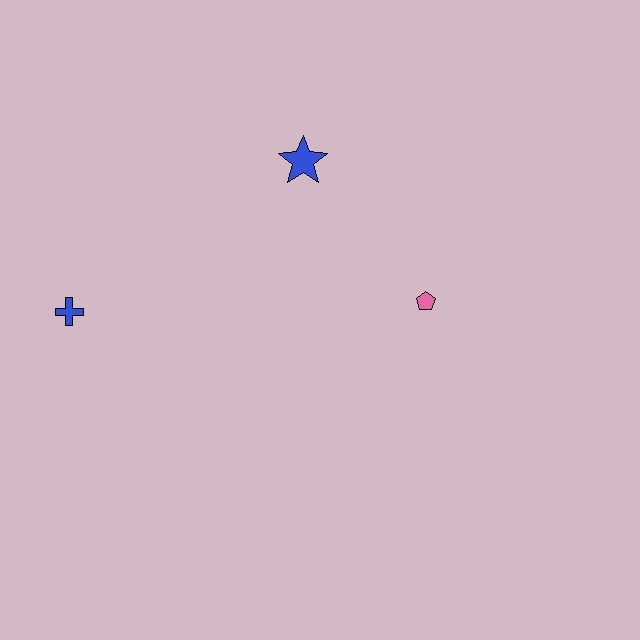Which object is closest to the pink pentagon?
The blue star is closest to the pink pentagon.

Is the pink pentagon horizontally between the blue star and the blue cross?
No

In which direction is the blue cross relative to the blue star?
The blue cross is to the left of the blue star.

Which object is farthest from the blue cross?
The pink pentagon is farthest from the blue cross.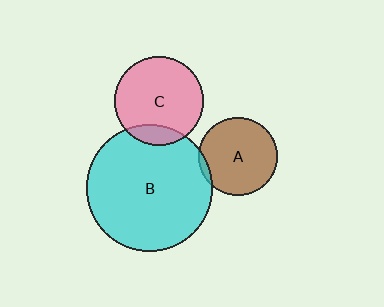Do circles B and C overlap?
Yes.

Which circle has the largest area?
Circle B (cyan).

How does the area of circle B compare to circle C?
Approximately 2.0 times.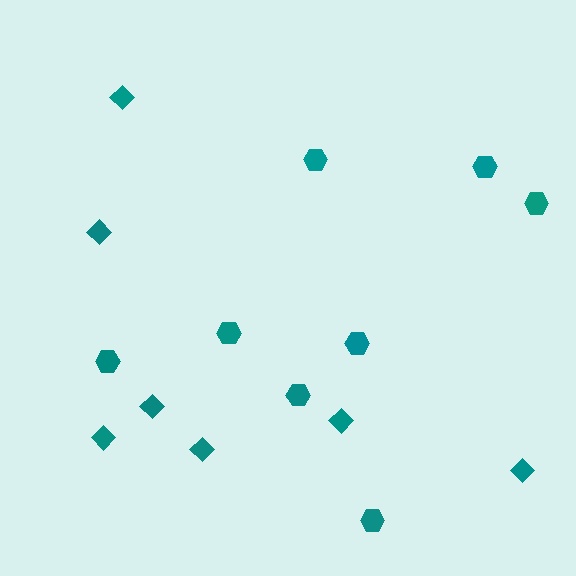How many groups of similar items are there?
There are 2 groups: one group of diamonds (7) and one group of hexagons (8).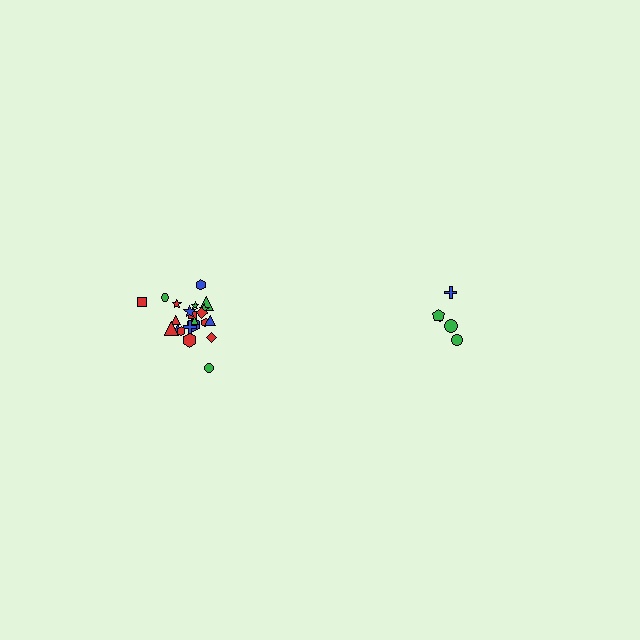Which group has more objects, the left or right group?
The left group.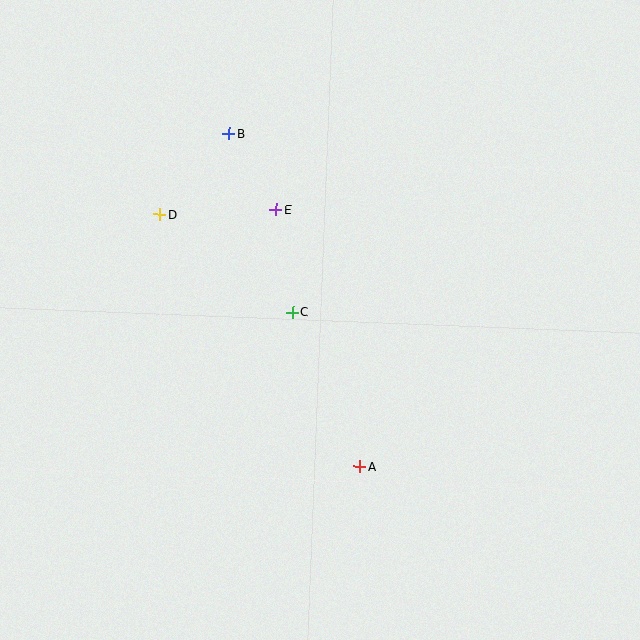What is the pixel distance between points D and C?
The distance between D and C is 165 pixels.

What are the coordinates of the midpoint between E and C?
The midpoint between E and C is at (284, 261).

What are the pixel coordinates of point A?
Point A is at (360, 466).